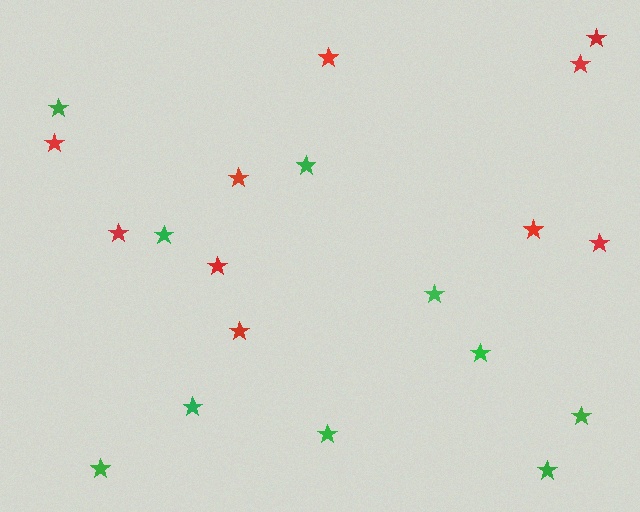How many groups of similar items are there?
There are 2 groups: one group of red stars (10) and one group of green stars (10).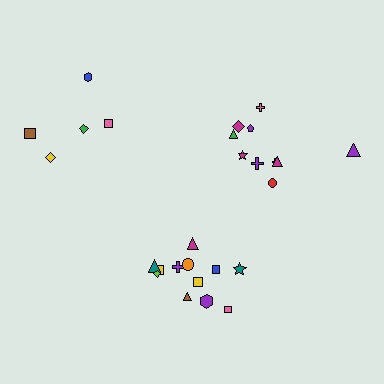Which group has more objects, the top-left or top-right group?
The top-right group.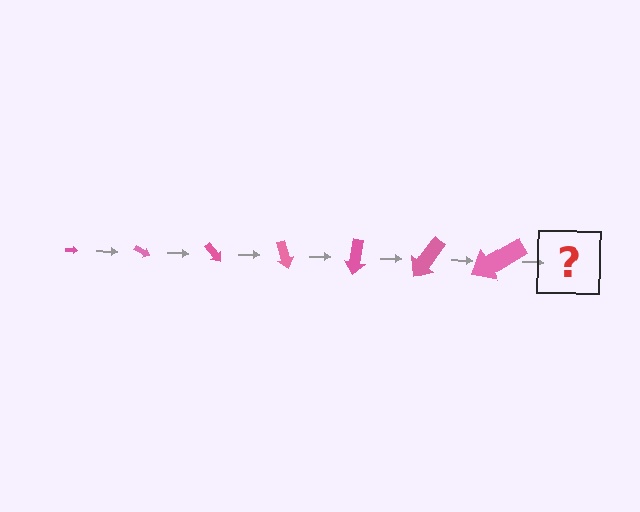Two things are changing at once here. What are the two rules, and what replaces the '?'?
The two rules are that the arrow grows larger each step and it rotates 25 degrees each step. The '?' should be an arrow, larger than the previous one and rotated 175 degrees from the start.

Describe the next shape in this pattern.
It should be an arrow, larger than the previous one and rotated 175 degrees from the start.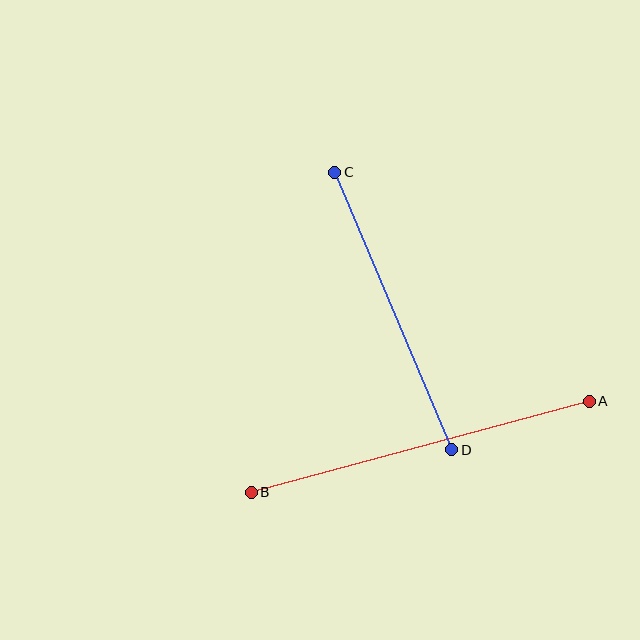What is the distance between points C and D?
The distance is approximately 301 pixels.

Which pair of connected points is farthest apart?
Points A and B are farthest apart.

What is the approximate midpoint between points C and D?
The midpoint is at approximately (393, 311) pixels.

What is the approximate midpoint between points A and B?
The midpoint is at approximately (420, 447) pixels.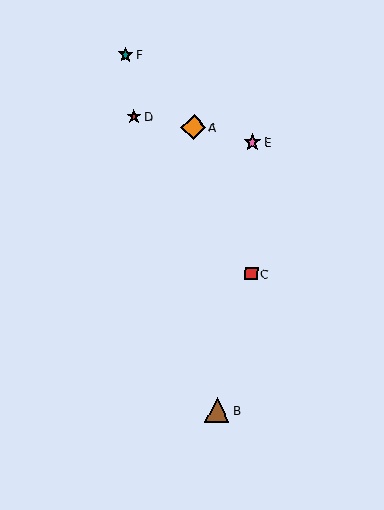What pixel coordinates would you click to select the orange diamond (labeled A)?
Click at (193, 127) to select the orange diamond A.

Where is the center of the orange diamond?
The center of the orange diamond is at (193, 127).